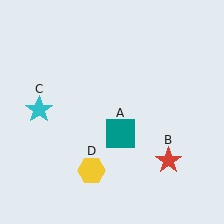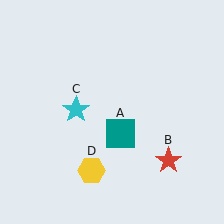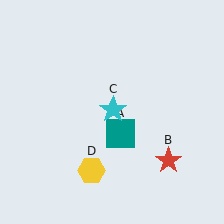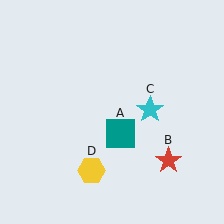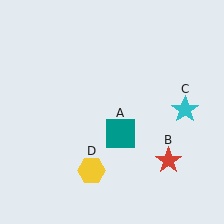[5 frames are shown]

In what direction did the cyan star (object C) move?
The cyan star (object C) moved right.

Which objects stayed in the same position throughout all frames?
Teal square (object A) and red star (object B) and yellow hexagon (object D) remained stationary.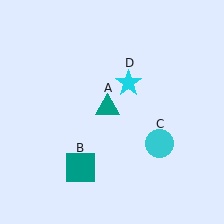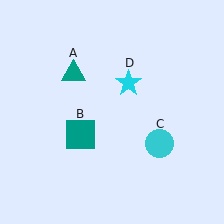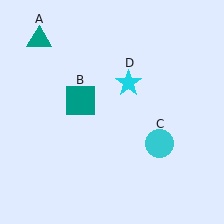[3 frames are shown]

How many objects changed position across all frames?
2 objects changed position: teal triangle (object A), teal square (object B).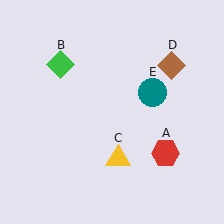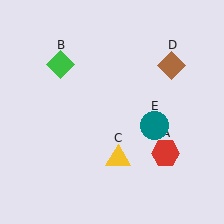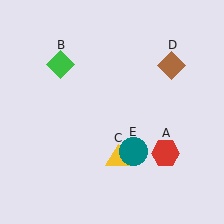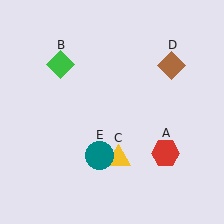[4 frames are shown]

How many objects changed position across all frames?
1 object changed position: teal circle (object E).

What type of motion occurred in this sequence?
The teal circle (object E) rotated clockwise around the center of the scene.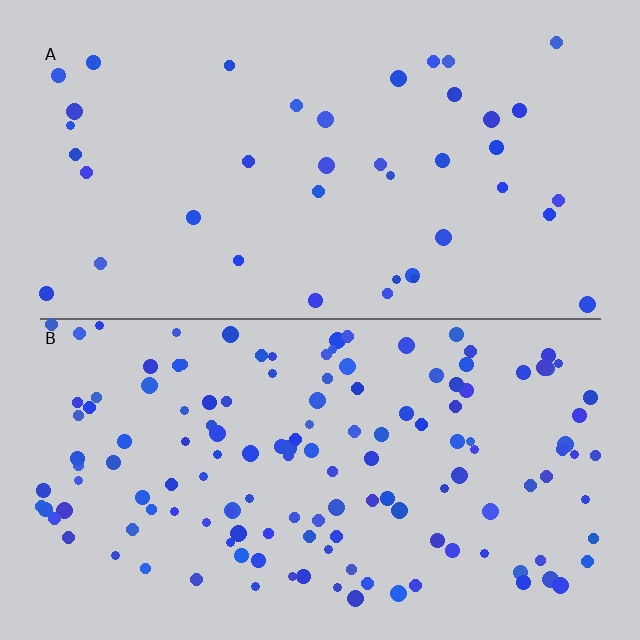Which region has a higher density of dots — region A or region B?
B (the bottom).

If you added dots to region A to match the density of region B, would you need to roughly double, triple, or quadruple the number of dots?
Approximately triple.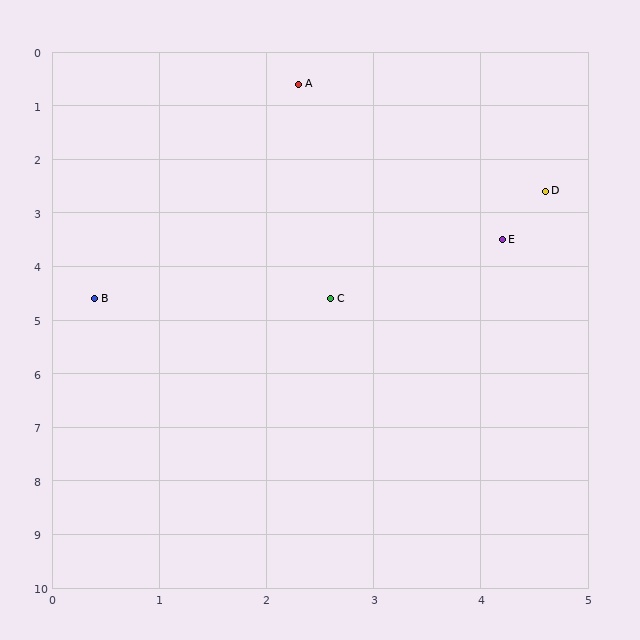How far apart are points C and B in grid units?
Points C and B are about 2.2 grid units apart.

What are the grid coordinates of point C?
Point C is at approximately (2.6, 4.6).